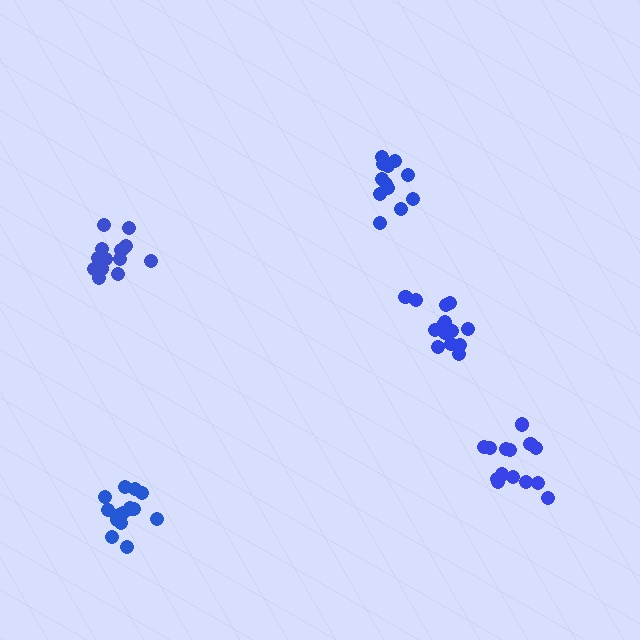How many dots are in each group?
Group 1: 14 dots, Group 2: 14 dots, Group 3: 14 dots, Group 4: 12 dots, Group 5: 15 dots (69 total).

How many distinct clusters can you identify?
There are 5 distinct clusters.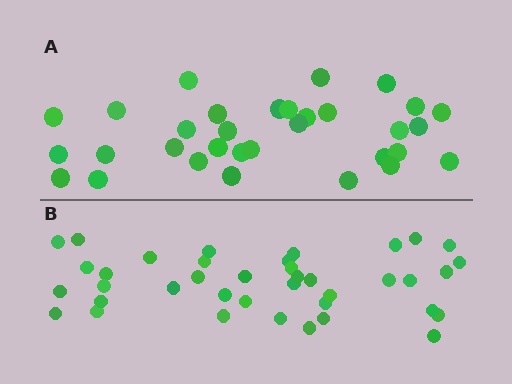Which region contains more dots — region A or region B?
Region B (the bottom region) has more dots.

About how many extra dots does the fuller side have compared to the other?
Region B has roughly 8 or so more dots than region A.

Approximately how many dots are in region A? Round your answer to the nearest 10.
About 30 dots. (The exact count is 32, which rounds to 30.)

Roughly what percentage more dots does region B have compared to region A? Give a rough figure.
About 20% more.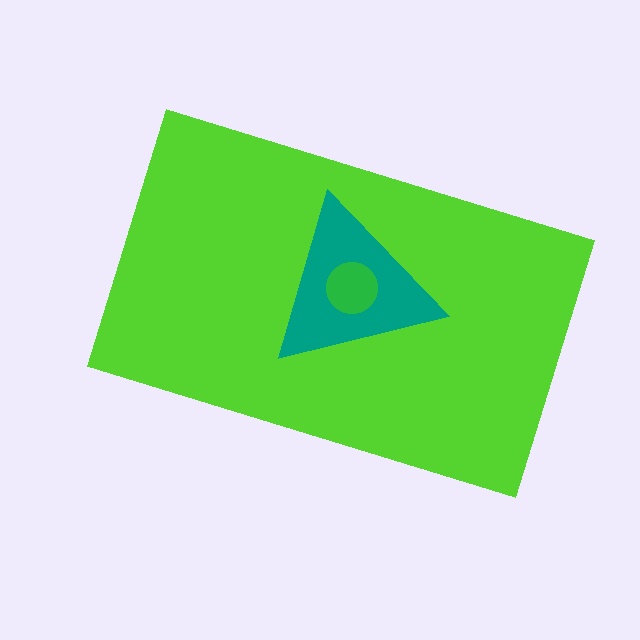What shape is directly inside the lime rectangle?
The teal triangle.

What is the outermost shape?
The lime rectangle.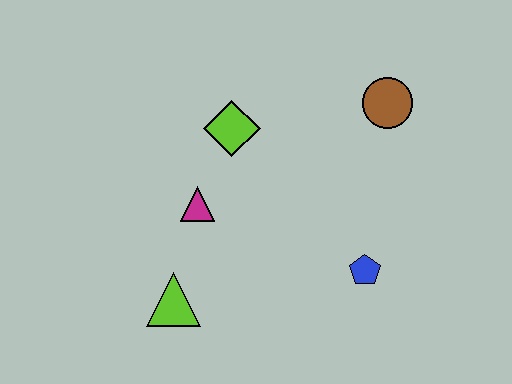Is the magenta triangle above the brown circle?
No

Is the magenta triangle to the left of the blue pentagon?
Yes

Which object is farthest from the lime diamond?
The blue pentagon is farthest from the lime diamond.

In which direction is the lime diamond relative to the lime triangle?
The lime diamond is above the lime triangle.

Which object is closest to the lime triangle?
The magenta triangle is closest to the lime triangle.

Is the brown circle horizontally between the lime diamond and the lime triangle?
No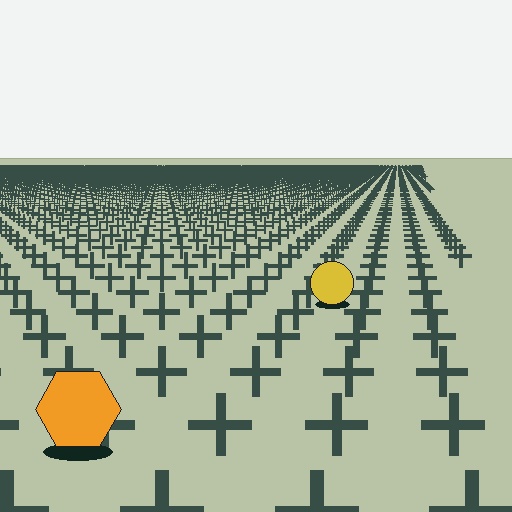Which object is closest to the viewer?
The orange hexagon is closest. The texture marks near it are larger and more spread out.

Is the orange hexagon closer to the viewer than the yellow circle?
Yes. The orange hexagon is closer — you can tell from the texture gradient: the ground texture is coarser near it.